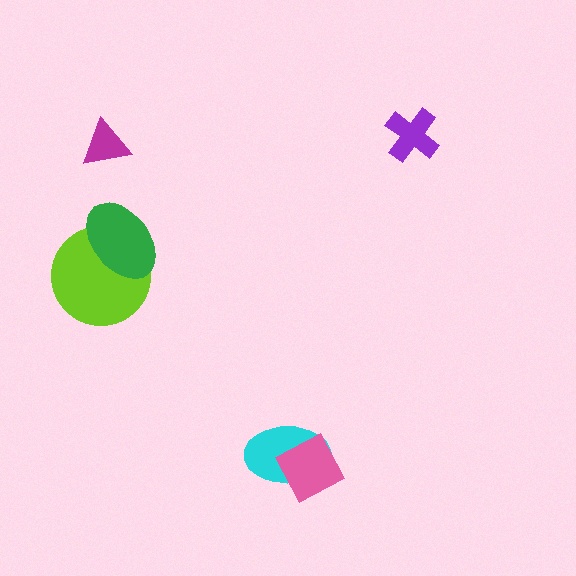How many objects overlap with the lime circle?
1 object overlaps with the lime circle.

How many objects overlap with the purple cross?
0 objects overlap with the purple cross.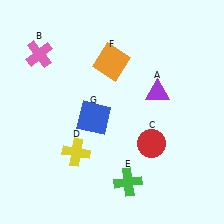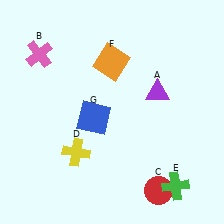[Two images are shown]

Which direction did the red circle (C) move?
The red circle (C) moved down.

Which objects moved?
The objects that moved are: the red circle (C), the green cross (E).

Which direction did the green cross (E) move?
The green cross (E) moved right.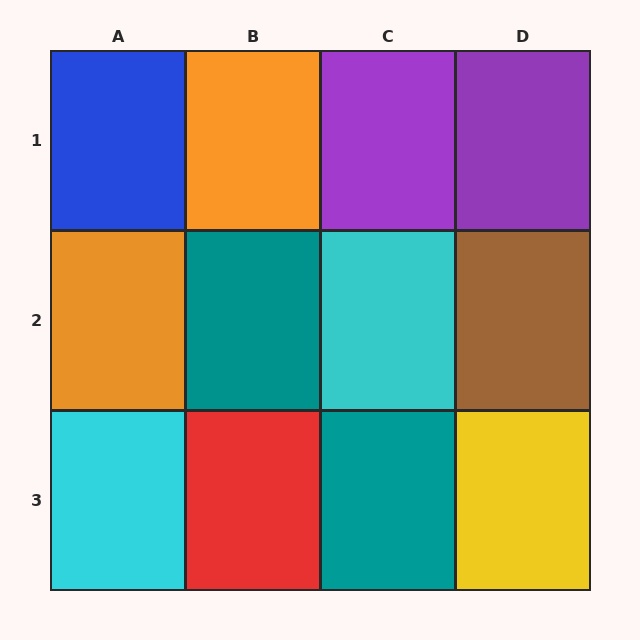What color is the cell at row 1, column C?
Purple.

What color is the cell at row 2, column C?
Cyan.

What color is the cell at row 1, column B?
Orange.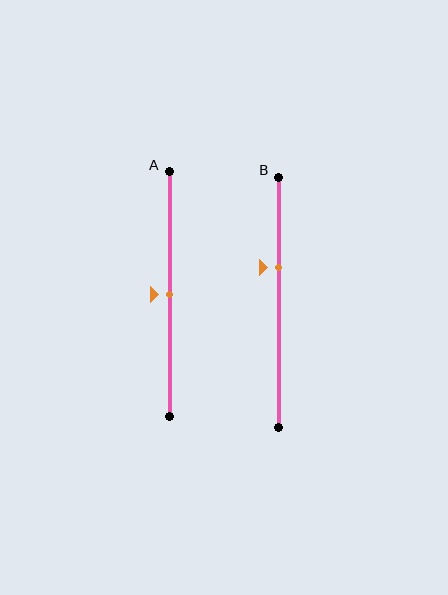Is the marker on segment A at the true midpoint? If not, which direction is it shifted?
Yes, the marker on segment A is at the true midpoint.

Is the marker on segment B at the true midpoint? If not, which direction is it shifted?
No, the marker on segment B is shifted upward by about 14% of the segment length.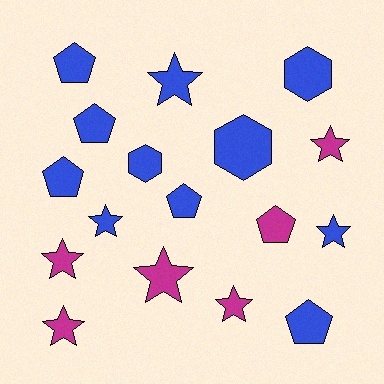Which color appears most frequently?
Blue, with 11 objects.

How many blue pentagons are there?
There are 5 blue pentagons.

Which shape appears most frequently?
Star, with 8 objects.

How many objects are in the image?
There are 17 objects.